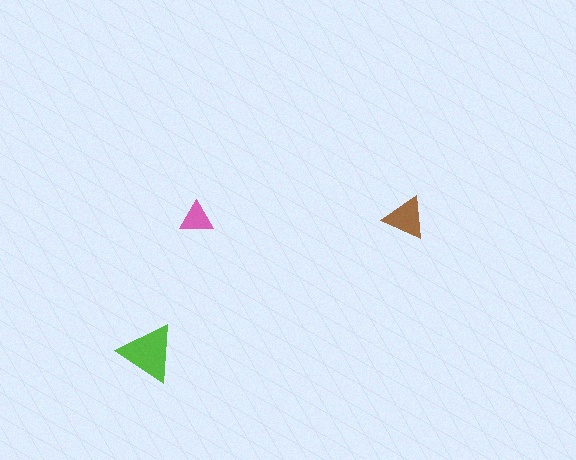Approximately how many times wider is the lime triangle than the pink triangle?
About 2 times wider.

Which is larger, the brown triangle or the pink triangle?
The brown one.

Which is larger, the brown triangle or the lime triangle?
The lime one.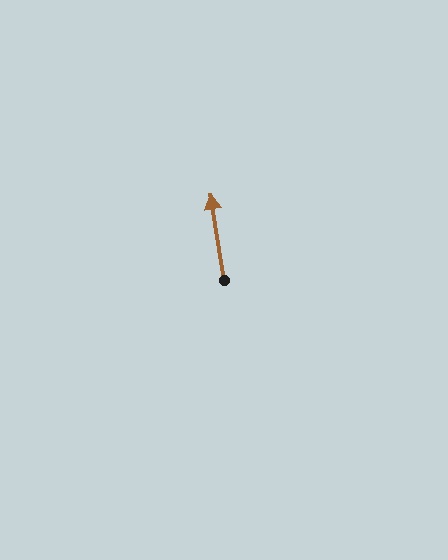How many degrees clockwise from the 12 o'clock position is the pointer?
Approximately 351 degrees.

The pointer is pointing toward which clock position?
Roughly 12 o'clock.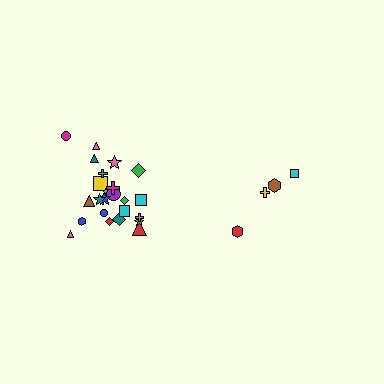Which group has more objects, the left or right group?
The left group.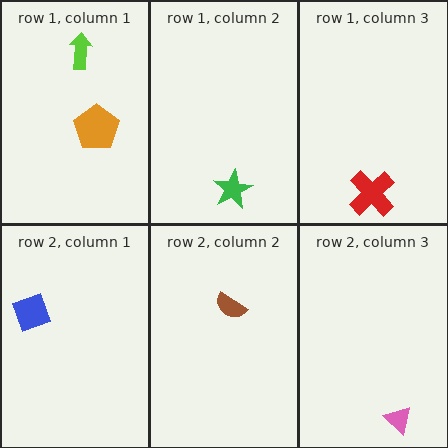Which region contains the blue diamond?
The row 2, column 1 region.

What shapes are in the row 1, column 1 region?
The orange pentagon, the lime arrow.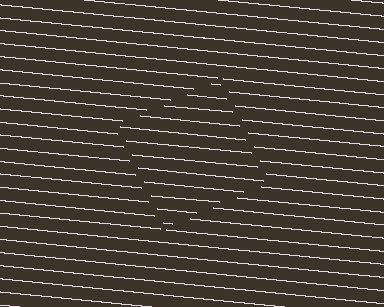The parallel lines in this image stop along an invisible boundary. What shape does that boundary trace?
An illusory square. The interior of the shape contains the same grating, shifted by half a period — the contour is defined by the phase discontinuity where line-ends from the inner and outer gratings abut.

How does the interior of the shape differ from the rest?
The interior of the shape contains the same grating, shifted by half a period — the contour is defined by the phase discontinuity where line-ends from the inner and outer gratings abut.